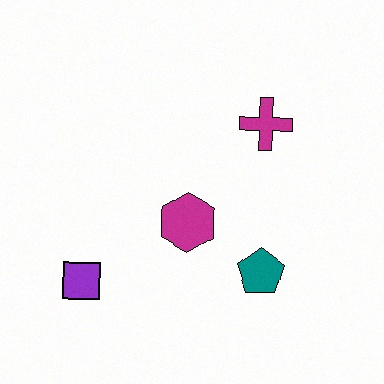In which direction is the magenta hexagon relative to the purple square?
The magenta hexagon is to the right of the purple square.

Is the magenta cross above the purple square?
Yes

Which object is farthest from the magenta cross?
The purple square is farthest from the magenta cross.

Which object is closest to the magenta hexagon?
The teal pentagon is closest to the magenta hexagon.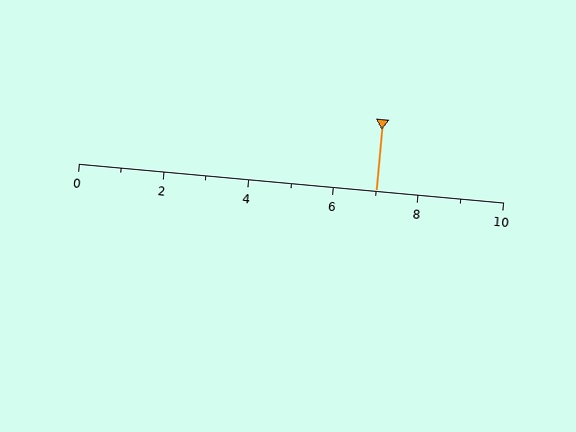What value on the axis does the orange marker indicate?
The marker indicates approximately 7.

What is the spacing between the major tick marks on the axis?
The major ticks are spaced 2 apart.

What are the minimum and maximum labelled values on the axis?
The axis runs from 0 to 10.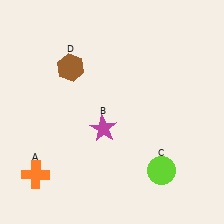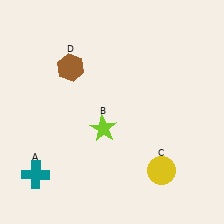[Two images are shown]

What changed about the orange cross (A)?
In Image 1, A is orange. In Image 2, it changed to teal.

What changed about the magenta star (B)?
In Image 1, B is magenta. In Image 2, it changed to lime.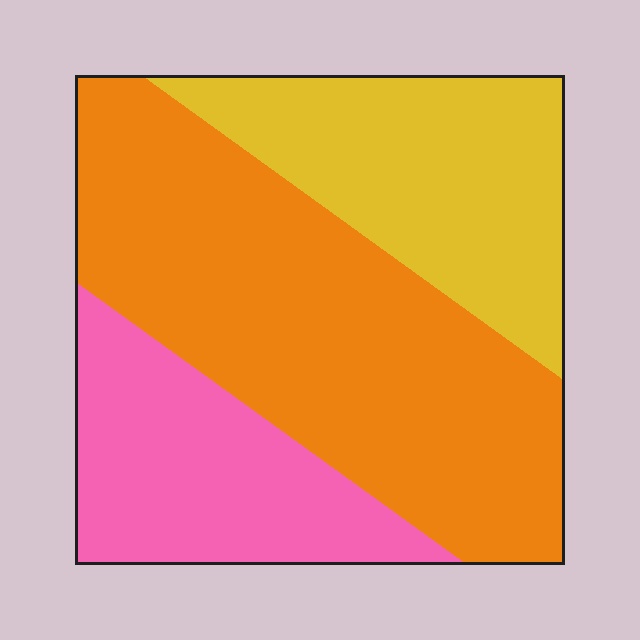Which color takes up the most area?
Orange, at roughly 50%.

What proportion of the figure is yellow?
Yellow covers about 25% of the figure.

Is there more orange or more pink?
Orange.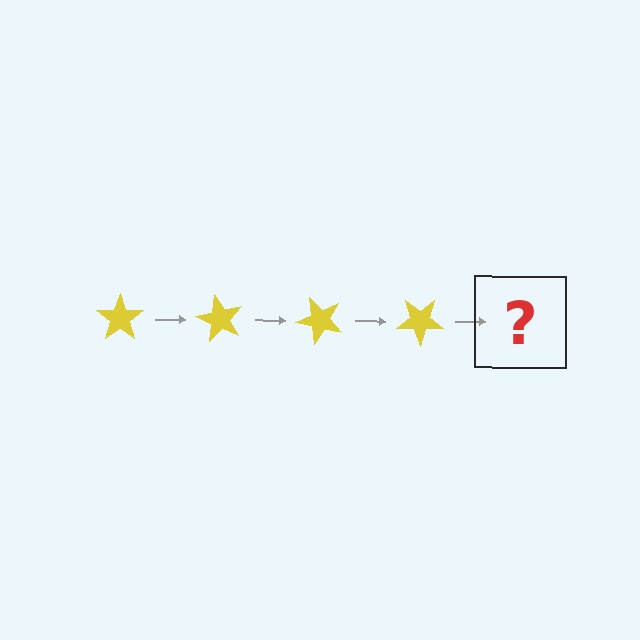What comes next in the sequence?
The next element should be a yellow star rotated 240 degrees.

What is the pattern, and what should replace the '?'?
The pattern is that the star rotates 60 degrees each step. The '?' should be a yellow star rotated 240 degrees.